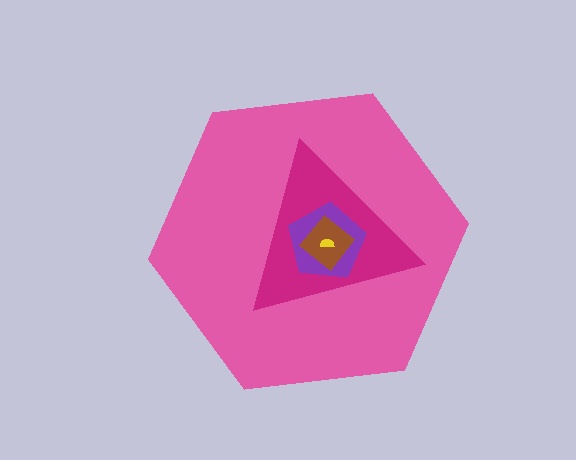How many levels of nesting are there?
5.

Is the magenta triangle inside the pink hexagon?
Yes.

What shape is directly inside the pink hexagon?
The magenta triangle.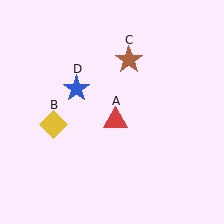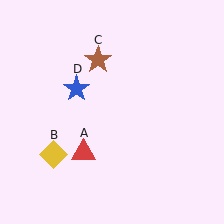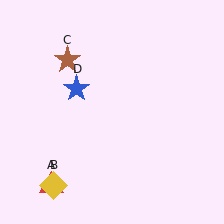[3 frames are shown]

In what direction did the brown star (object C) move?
The brown star (object C) moved left.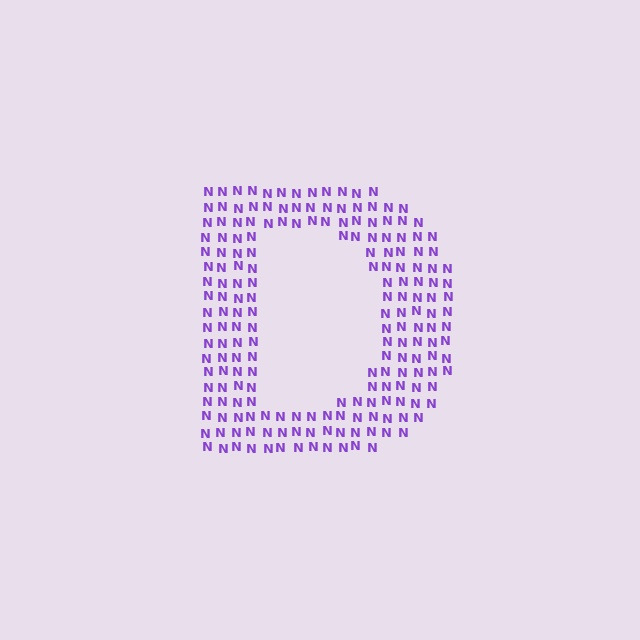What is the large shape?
The large shape is the letter D.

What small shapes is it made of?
It is made of small letter N's.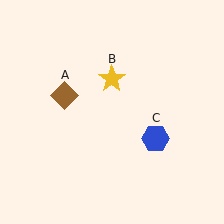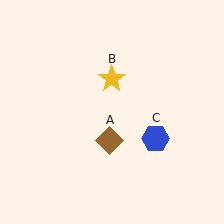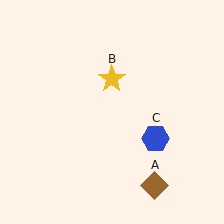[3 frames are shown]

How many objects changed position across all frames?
1 object changed position: brown diamond (object A).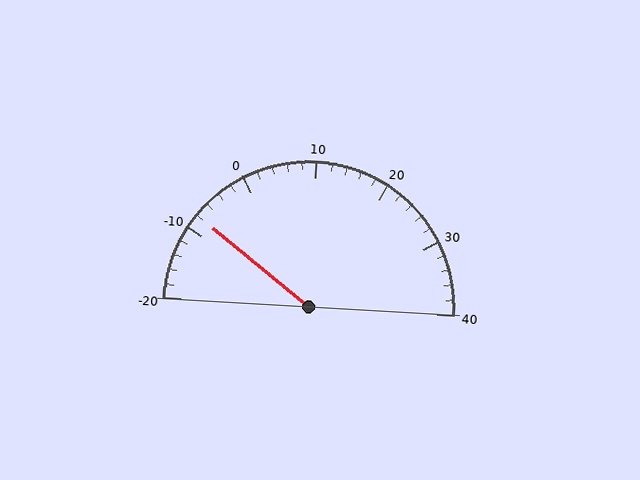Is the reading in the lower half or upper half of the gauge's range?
The reading is in the lower half of the range (-20 to 40).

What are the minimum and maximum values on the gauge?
The gauge ranges from -20 to 40.